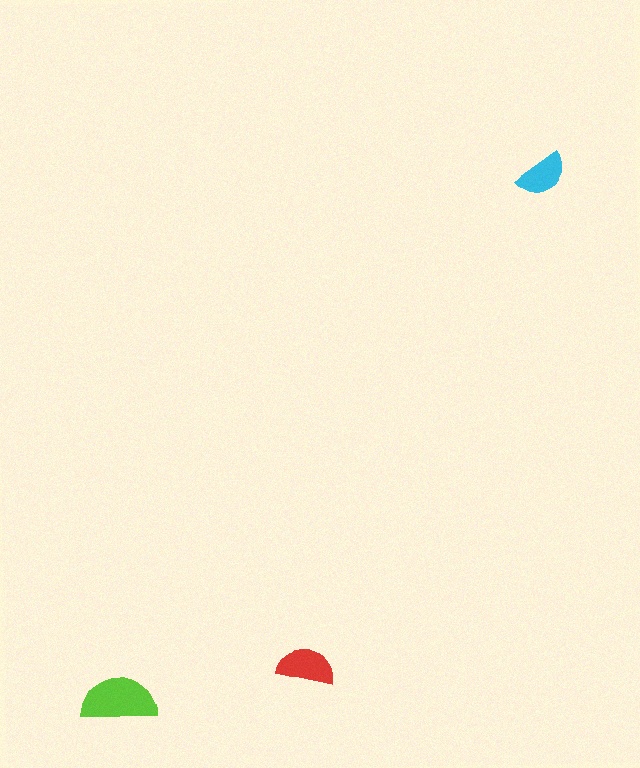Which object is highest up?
The cyan semicircle is topmost.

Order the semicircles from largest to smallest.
the lime one, the red one, the cyan one.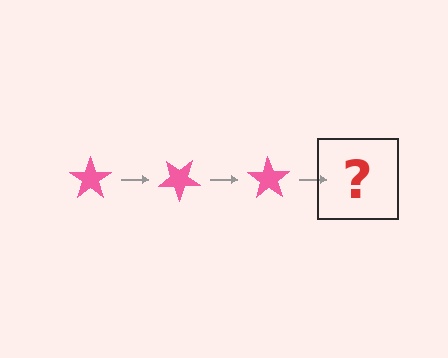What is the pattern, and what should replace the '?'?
The pattern is that the star rotates 35 degrees each step. The '?' should be a pink star rotated 105 degrees.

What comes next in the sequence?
The next element should be a pink star rotated 105 degrees.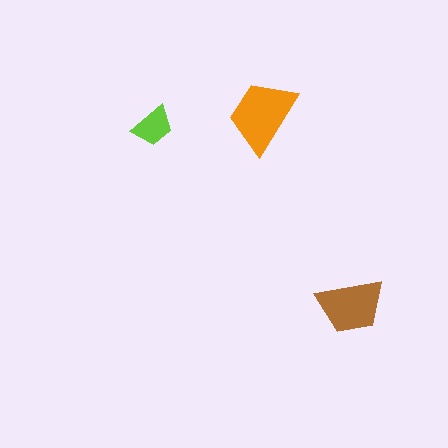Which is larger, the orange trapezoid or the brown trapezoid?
The orange one.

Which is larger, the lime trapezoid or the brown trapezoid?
The brown one.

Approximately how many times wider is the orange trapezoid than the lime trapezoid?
About 2 times wider.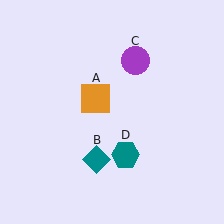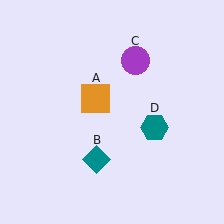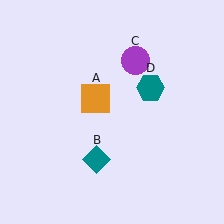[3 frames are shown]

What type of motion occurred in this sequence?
The teal hexagon (object D) rotated counterclockwise around the center of the scene.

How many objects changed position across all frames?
1 object changed position: teal hexagon (object D).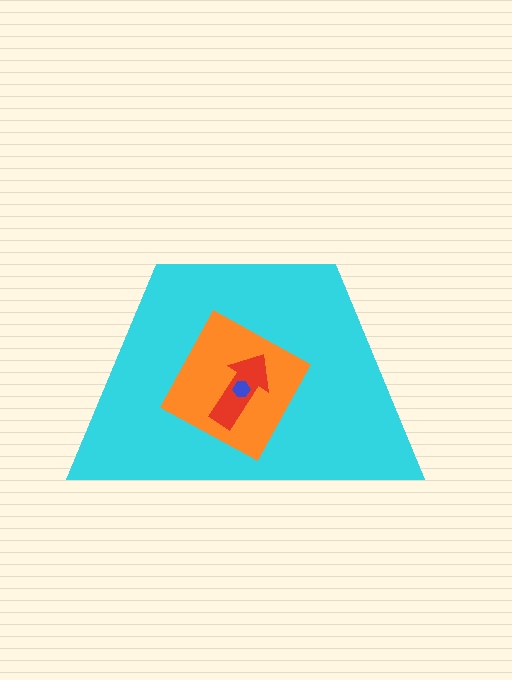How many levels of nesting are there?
4.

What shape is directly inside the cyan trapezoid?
The orange diamond.